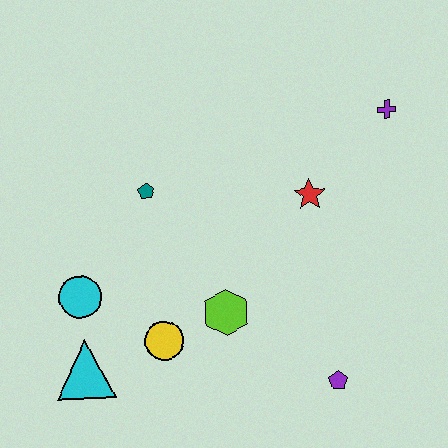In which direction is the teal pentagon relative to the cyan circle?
The teal pentagon is above the cyan circle.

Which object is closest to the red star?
The purple cross is closest to the red star.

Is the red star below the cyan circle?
No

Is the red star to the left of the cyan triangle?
No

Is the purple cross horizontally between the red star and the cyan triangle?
No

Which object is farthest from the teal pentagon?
The purple pentagon is farthest from the teal pentagon.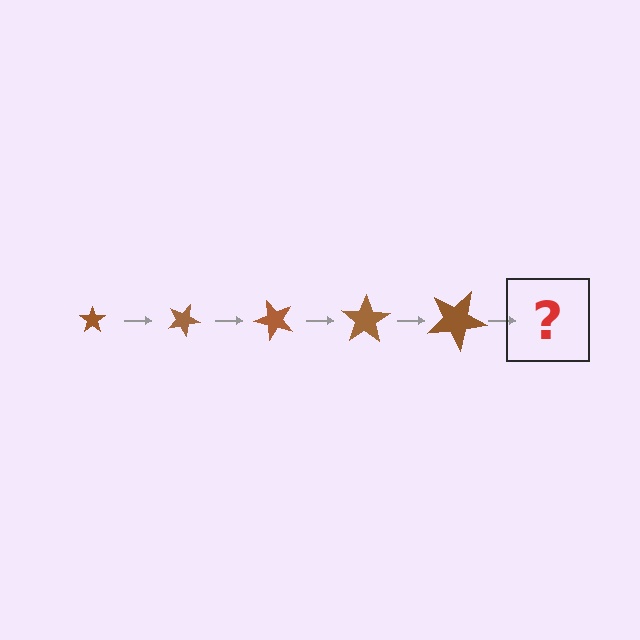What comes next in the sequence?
The next element should be a star, larger than the previous one and rotated 125 degrees from the start.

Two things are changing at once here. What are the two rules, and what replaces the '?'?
The two rules are that the star grows larger each step and it rotates 25 degrees each step. The '?' should be a star, larger than the previous one and rotated 125 degrees from the start.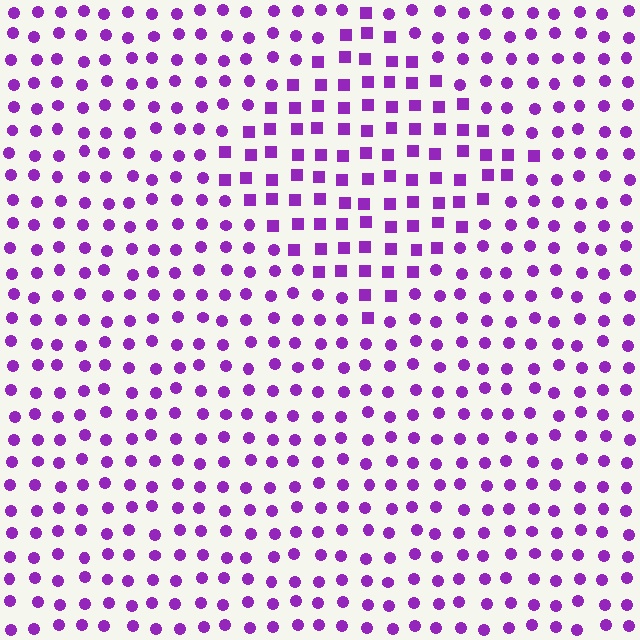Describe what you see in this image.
The image is filled with small purple elements arranged in a uniform grid. A diamond-shaped region contains squares, while the surrounding area contains circles. The boundary is defined purely by the change in element shape.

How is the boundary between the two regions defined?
The boundary is defined by a change in element shape: squares inside vs. circles outside. All elements share the same color and spacing.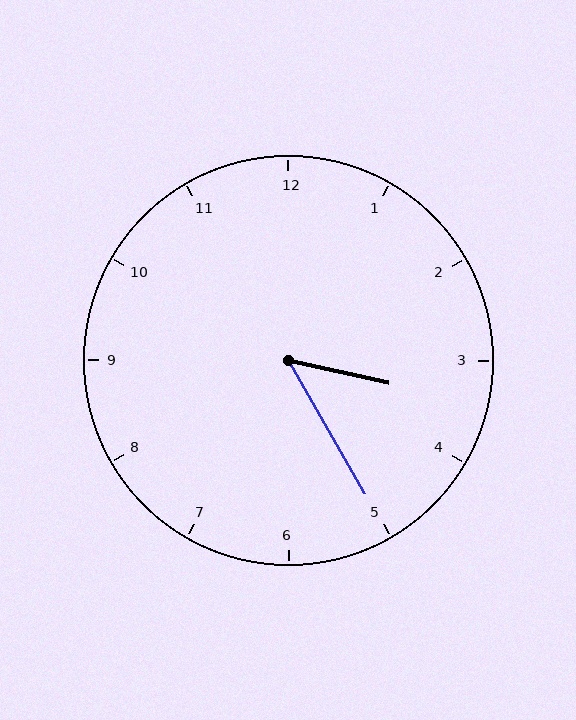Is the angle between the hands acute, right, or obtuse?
It is acute.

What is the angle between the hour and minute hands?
Approximately 48 degrees.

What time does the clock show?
3:25.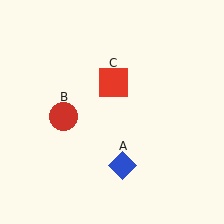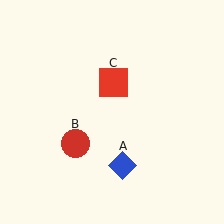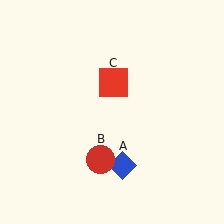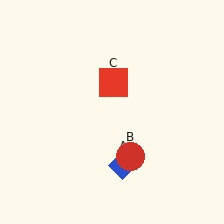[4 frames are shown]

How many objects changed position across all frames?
1 object changed position: red circle (object B).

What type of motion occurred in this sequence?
The red circle (object B) rotated counterclockwise around the center of the scene.